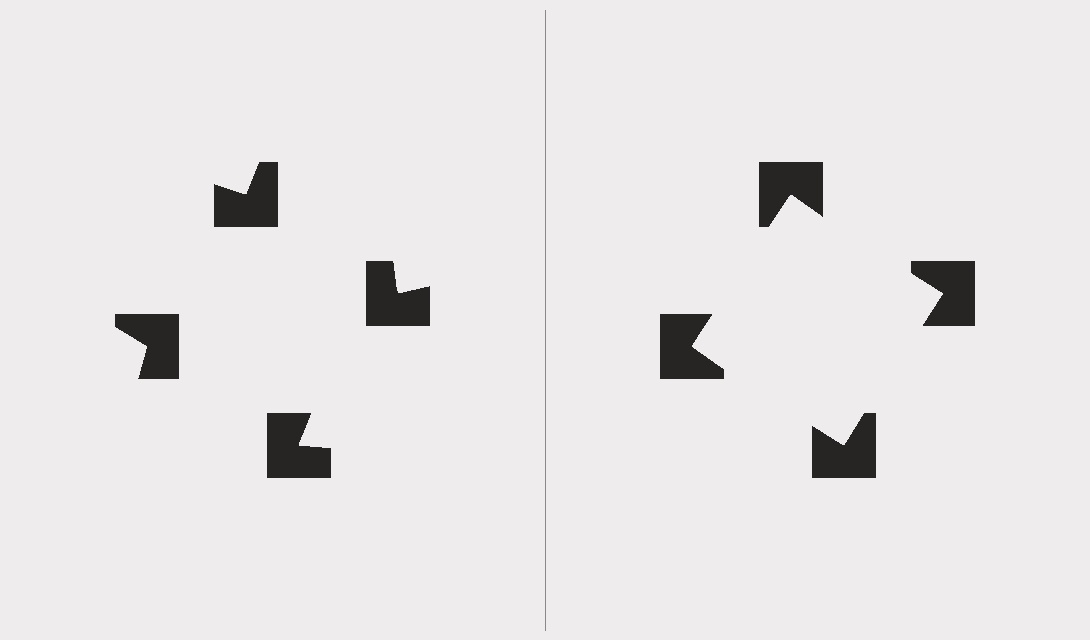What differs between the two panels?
The notched squares are positioned identically on both sides; only the wedge orientations differ. On the right they align to a square; on the left they are misaligned.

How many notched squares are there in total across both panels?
8 — 4 on each side.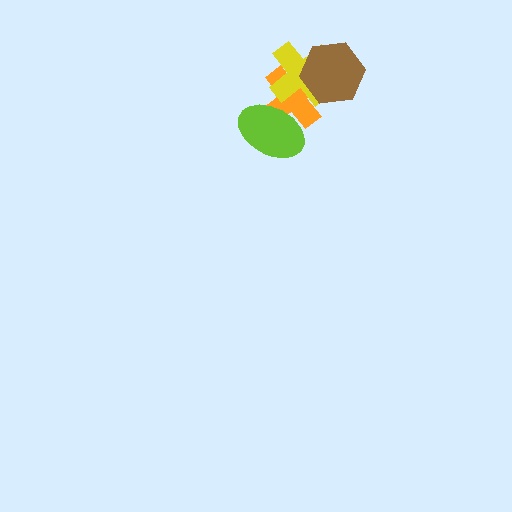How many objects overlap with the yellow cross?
2 objects overlap with the yellow cross.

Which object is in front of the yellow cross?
The brown hexagon is in front of the yellow cross.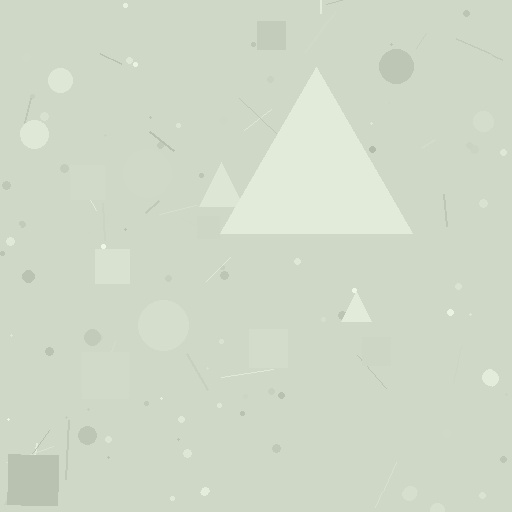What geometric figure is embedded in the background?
A triangle is embedded in the background.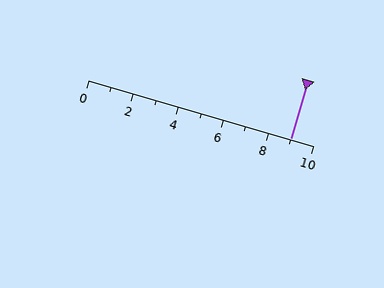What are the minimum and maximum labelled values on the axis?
The axis runs from 0 to 10.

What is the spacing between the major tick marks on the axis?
The major ticks are spaced 2 apart.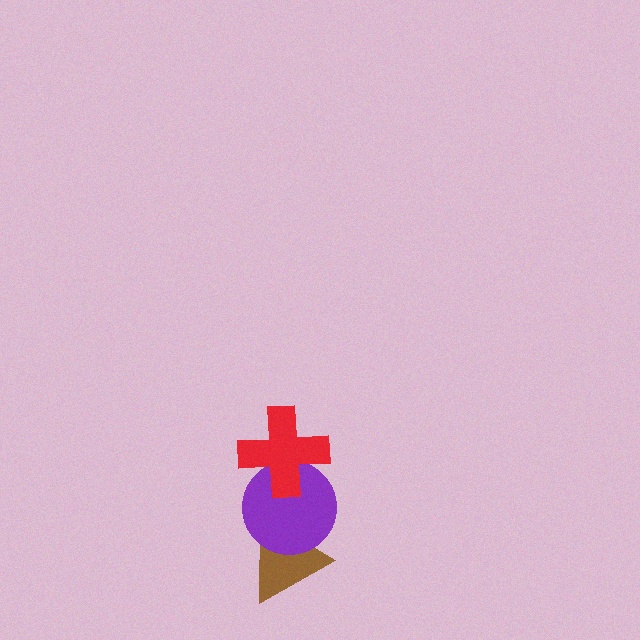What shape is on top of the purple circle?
The red cross is on top of the purple circle.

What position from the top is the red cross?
The red cross is 1st from the top.